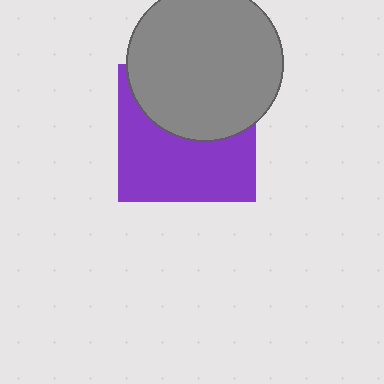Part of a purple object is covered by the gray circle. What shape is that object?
It is a square.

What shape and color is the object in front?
The object in front is a gray circle.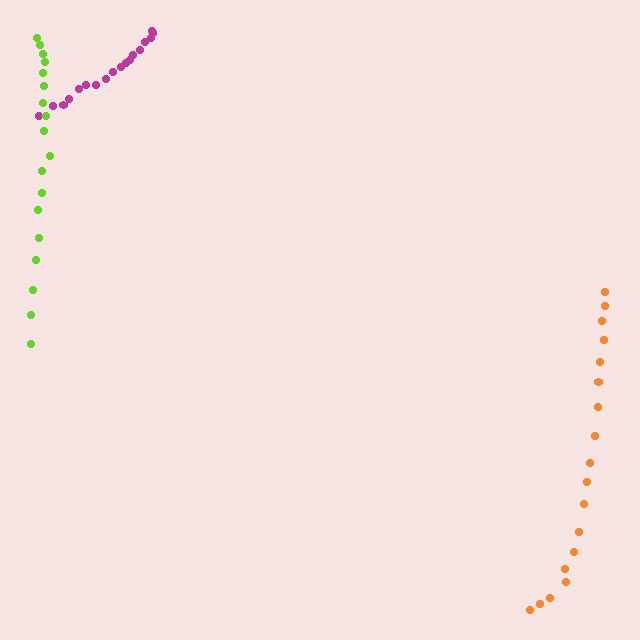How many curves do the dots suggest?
There are 3 distinct paths.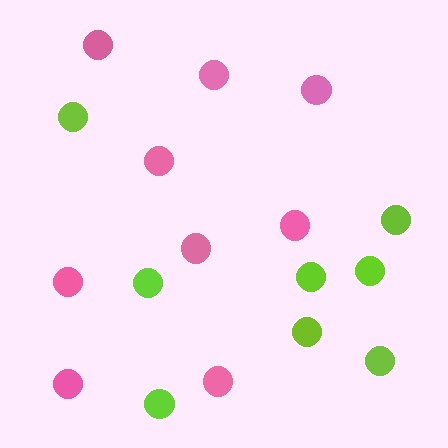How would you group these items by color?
There are 2 groups: one group of pink circles (9) and one group of lime circles (8).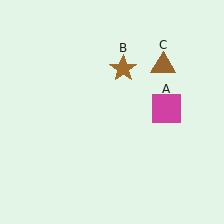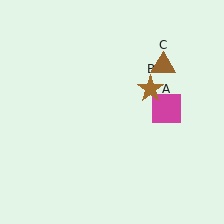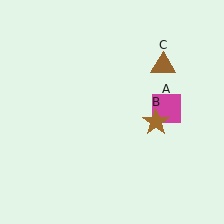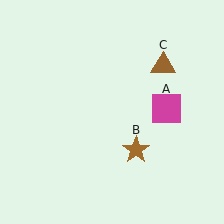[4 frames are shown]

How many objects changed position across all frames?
1 object changed position: brown star (object B).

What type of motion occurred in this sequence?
The brown star (object B) rotated clockwise around the center of the scene.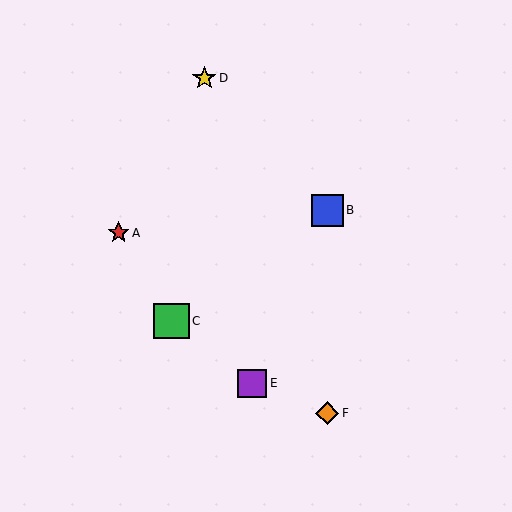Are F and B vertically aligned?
Yes, both are at x≈327.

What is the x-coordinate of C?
Object C is at x≈172.